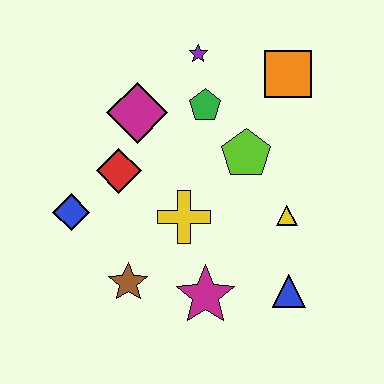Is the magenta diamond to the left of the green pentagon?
Yes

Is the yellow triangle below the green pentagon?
Yes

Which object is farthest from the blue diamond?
The orange square is farthest from the blue diamond.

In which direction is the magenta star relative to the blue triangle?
The magenta star is to the left of the blue triangle.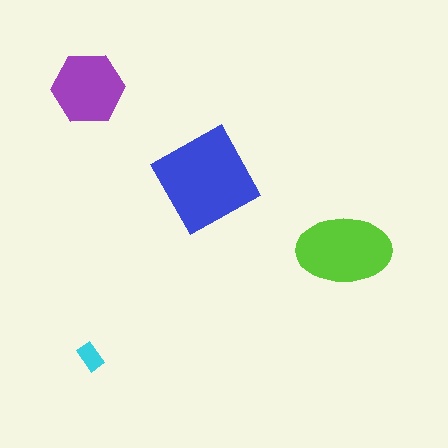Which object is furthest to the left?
The purple hexagon is leftmost.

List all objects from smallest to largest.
The cyan rectangle, the purple hexagon, the lime ellipse, the blue diamond.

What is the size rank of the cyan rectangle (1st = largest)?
4th.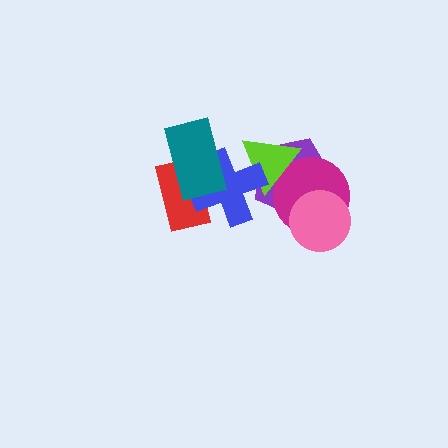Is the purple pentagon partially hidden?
Yes, it is partially covered by another shape.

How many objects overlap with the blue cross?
4 objects overlap with the blue cross.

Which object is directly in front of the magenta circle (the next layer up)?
The pink circle is directly in front of the magenta circle.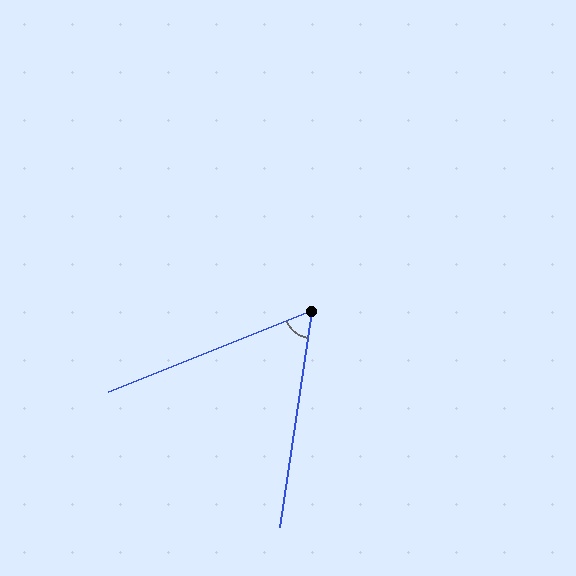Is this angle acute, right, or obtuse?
It is acute.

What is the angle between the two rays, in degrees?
Approximately 60 degrees.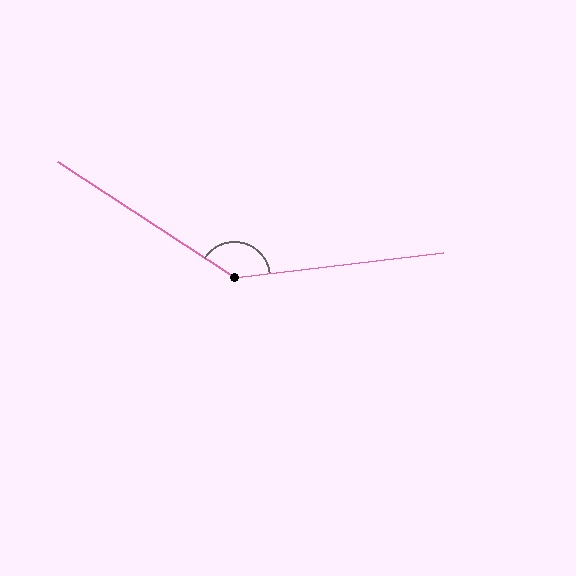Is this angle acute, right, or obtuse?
It is obtuse.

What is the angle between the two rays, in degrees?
Approximately 140 degrees.